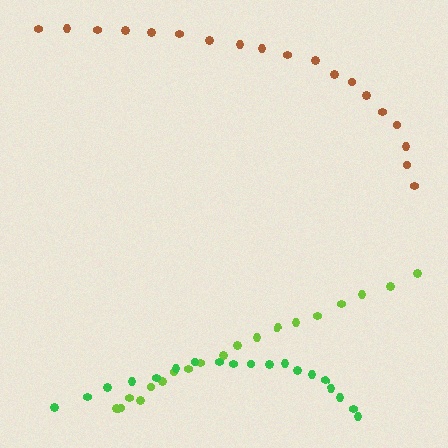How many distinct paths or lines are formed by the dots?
There are 3 distinct paths.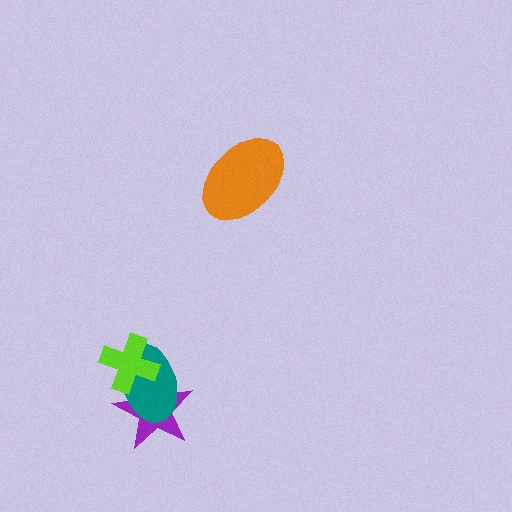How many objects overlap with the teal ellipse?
2 objects overlap with the teal ellipse.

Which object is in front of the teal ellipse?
The lime cross is in front of the teal ellipse.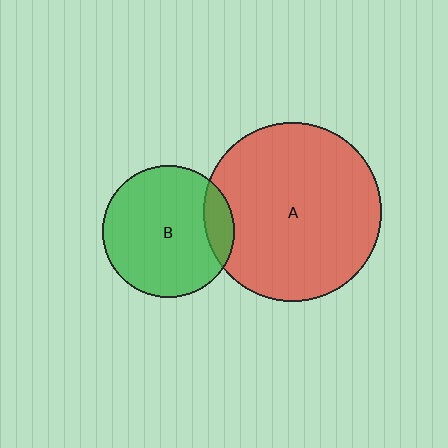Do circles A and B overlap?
Yes.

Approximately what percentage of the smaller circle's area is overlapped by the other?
Approximately 15%.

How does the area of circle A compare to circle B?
Approximately 1.8 times.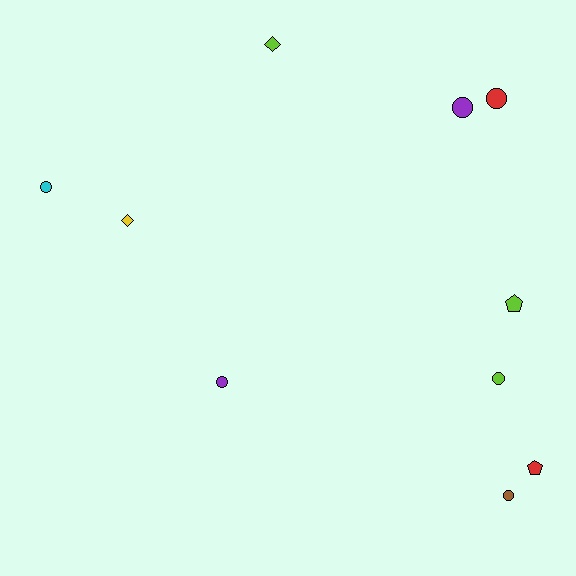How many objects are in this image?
There are 10 objects.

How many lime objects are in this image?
There are 3 lime objects.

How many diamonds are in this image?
There are 2 diamonds.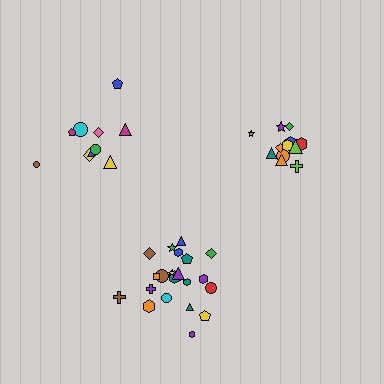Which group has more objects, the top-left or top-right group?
The top-right group.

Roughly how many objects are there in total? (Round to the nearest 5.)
Roughly 45 objects in total.